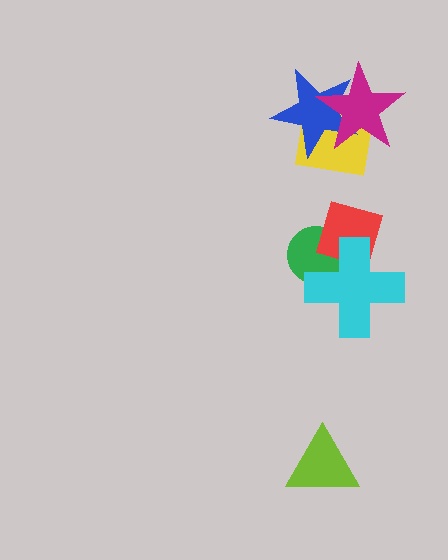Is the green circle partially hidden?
Yes, it is partially covered by another shape.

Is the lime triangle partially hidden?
No, no other shape covers it.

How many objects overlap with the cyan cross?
2 objects overlap with the cyan cross.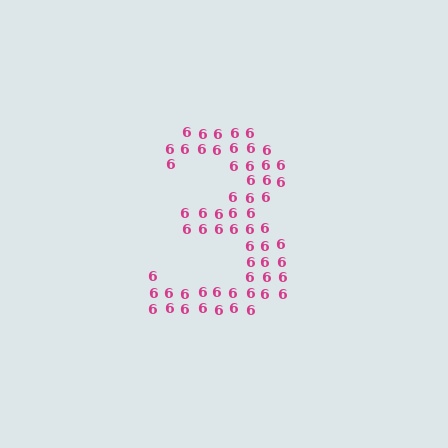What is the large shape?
The large shape is the digit 3.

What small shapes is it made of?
It is made of small digit 6's.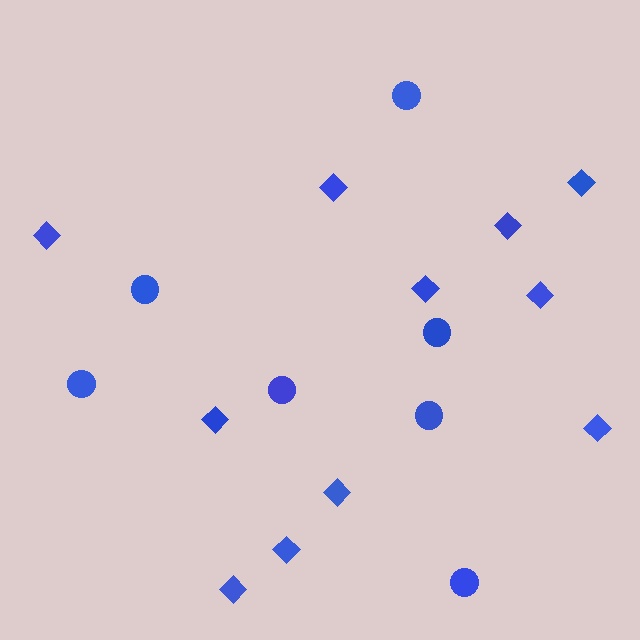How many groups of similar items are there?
There are 2 groups: one group of circles (7) and one group of diamonds (11).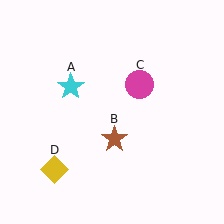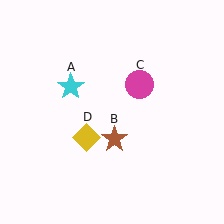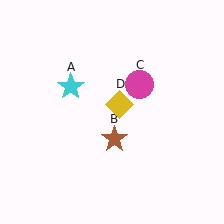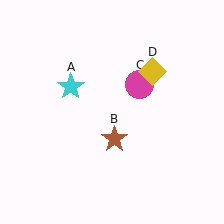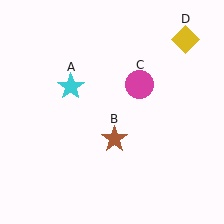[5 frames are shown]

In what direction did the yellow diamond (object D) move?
The yellow diamond (object D) moved up and to the right.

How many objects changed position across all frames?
1 object changed position: yellow diamond (object D).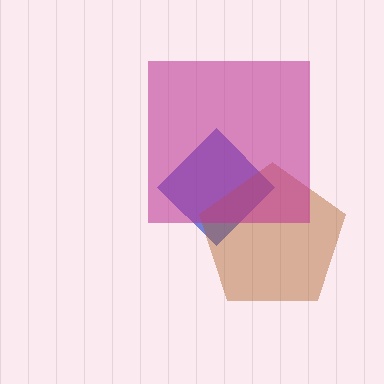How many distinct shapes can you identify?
There are 3 distinct shapes: a blue diamond, a brown pentagon, a magenta square.